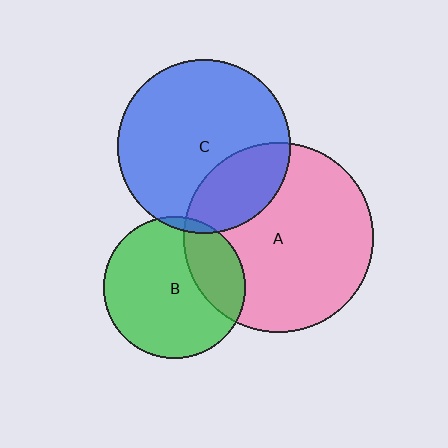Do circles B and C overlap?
Yes.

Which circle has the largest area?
Circle A (pink).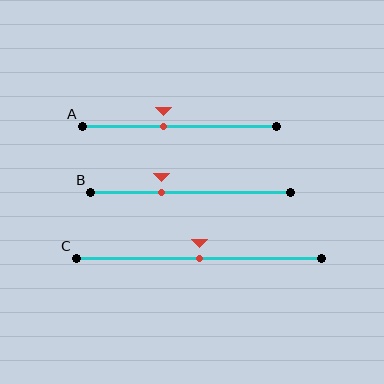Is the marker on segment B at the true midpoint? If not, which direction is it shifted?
No, the marker on segment B is shifted to the left by about 15% of the segment length.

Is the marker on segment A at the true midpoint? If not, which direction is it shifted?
No, the marker on segment A is shifted to the left by about 8% of the segment length.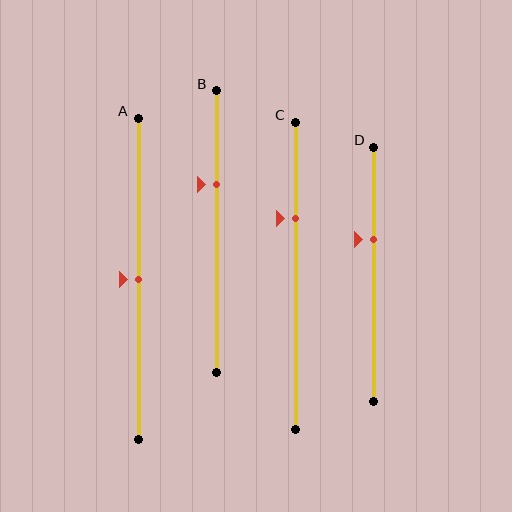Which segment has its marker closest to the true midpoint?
Segment A has its marker closest to the true midpoint.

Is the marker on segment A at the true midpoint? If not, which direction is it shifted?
Yes, the marker on segment A is at the true midpoint.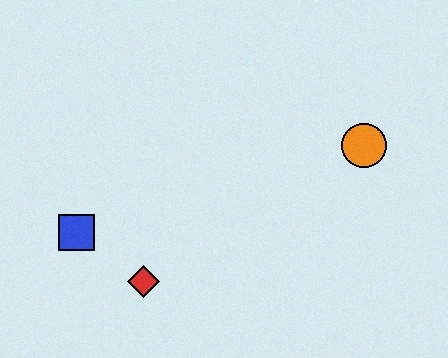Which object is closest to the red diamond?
The blue square is closest to the red diamond.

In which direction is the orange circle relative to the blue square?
The orange circle is to the right of the blue square.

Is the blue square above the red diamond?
Yes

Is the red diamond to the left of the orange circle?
Yes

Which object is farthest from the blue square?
The orange circle is farthest from the blue square.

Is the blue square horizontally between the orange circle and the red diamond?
No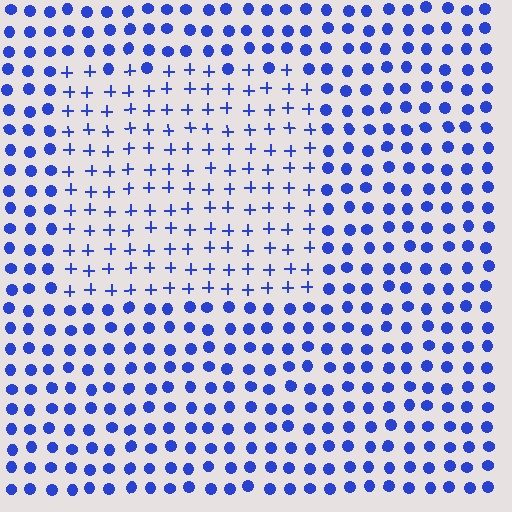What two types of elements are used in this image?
The image uses plus signs inside the rectangle region and circles outside it.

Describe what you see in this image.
The image is filled with small blue elements arranged in a uniform grid. A rectangle-shaped region contains plus signs, while the surrounding area contains circles. The boundary is defined purely by the change in element shape.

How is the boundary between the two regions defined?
The boundary is defined by a change in element shape: plus signs inside vs. circles outside. All elements share the same color and spacing.